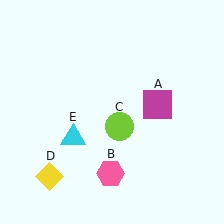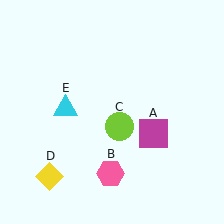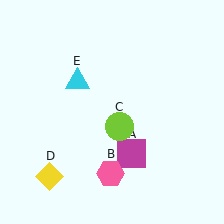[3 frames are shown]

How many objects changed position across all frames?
2 objects changed position: magenta square (object A), cyan triangle (object E).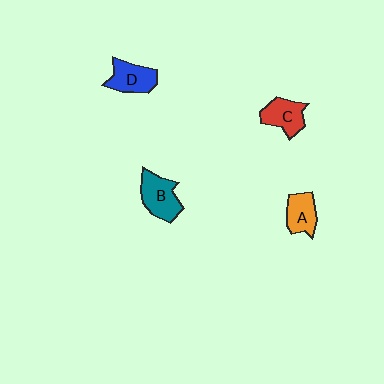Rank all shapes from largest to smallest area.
From largest to smallest: B (teal), D (blue), C (red), A (orange).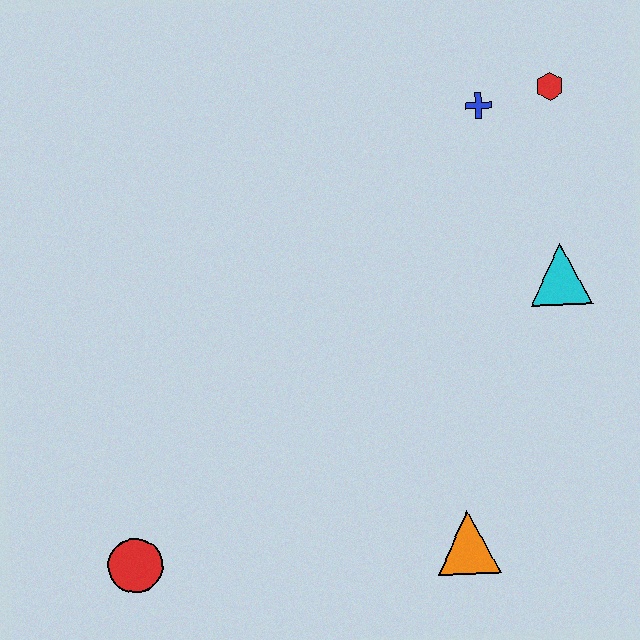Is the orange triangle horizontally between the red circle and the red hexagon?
Yes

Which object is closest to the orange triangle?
The cyan triangle is closest to the orange triangle.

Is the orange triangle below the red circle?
No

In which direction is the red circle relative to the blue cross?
The red circle is below the blue cross.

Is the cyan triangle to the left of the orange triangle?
No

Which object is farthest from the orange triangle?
The red hexagon is farthest from the orange triangle.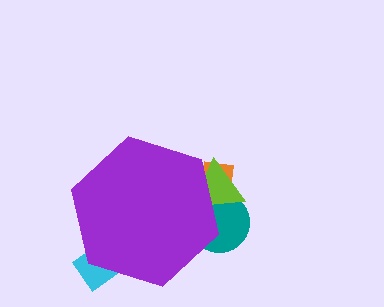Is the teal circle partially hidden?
Yes, the teal circle is partially hidden behind the purple hexagon.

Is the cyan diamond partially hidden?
Yes, the cyan diamond is partially hidden behind the purple hexagon.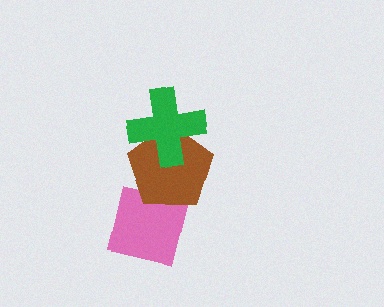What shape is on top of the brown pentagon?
The green cross is on top of the brown pentagon.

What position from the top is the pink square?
The pink square is 3rd from the top.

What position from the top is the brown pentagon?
The brown pentagon is 2nd from the top.